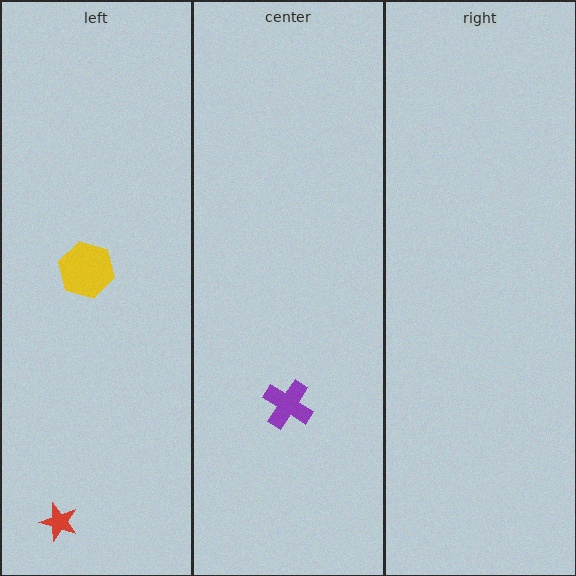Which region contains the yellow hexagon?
The left region.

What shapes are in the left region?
The yellow hexagon, the red star.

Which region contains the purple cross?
The center region.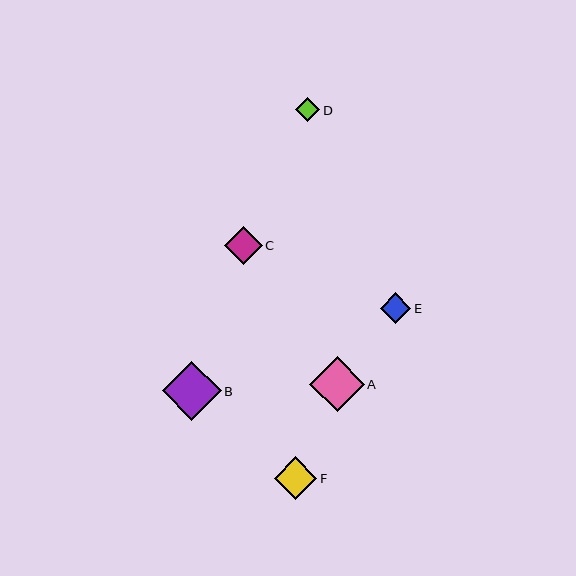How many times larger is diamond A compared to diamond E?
Diamond A is approximately 1.8 times the size of diamond E.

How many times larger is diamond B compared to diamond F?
Diamond B is approximately 1.4 times the size of diamond F.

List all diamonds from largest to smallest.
From largest to smallest: B, A, F, C, E, D.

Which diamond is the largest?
Diamond B is the largest with a size of approximately 59 pixels.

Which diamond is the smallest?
Diamond D is the smallest with a size of approximately 24 pixels.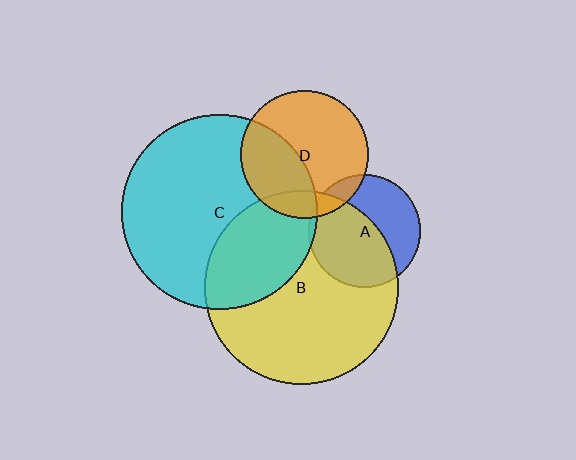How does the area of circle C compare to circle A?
Approximately 3.0 times.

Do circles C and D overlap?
Yes.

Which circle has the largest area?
Circle C (cyan).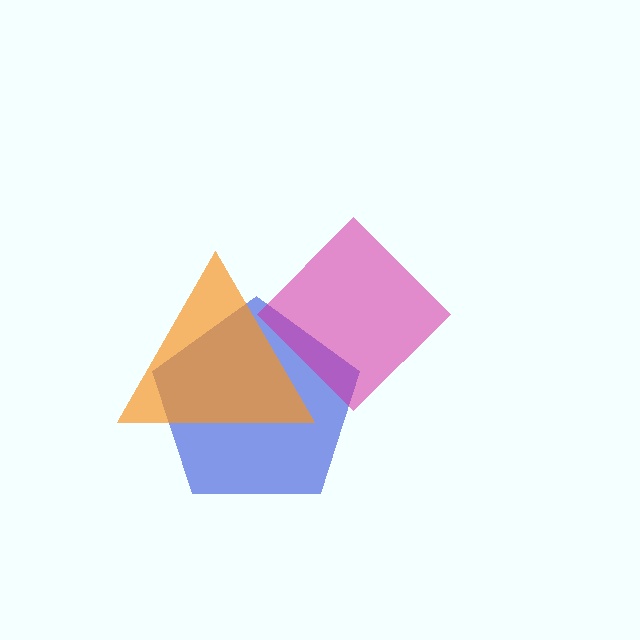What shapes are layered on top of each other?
The layered shapes are: a blue pentagon, a magenta diamond, an orange triangle.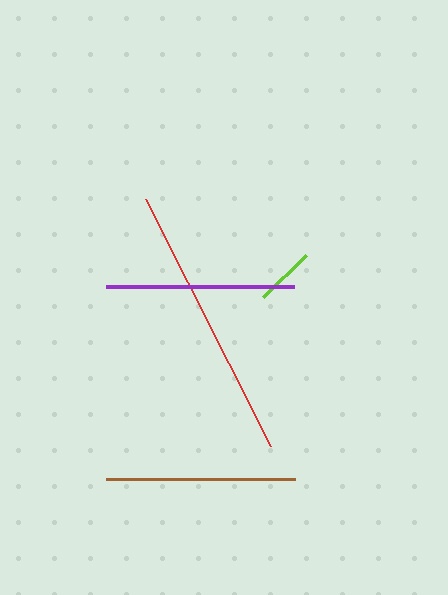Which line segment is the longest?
The red line is the longest at approximately 277 pixels.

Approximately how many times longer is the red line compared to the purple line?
The red line is approximately 1.5 times the length of the purple line.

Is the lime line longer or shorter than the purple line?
The purple line is longer than the lime line.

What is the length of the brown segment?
The brown segment is approximately 189 pixels long.